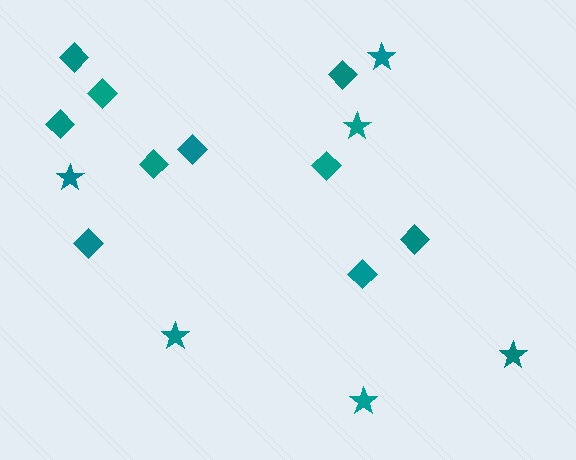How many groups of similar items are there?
There are 2 groups: one group of diamonds (10) and one group of stars (6).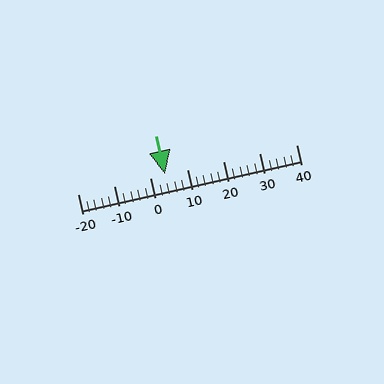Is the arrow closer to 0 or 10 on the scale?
The arrow is closer to 0.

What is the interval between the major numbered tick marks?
The major tick marks are spaced 10 units apart.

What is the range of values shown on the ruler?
The ruler shows values from -20 to 40.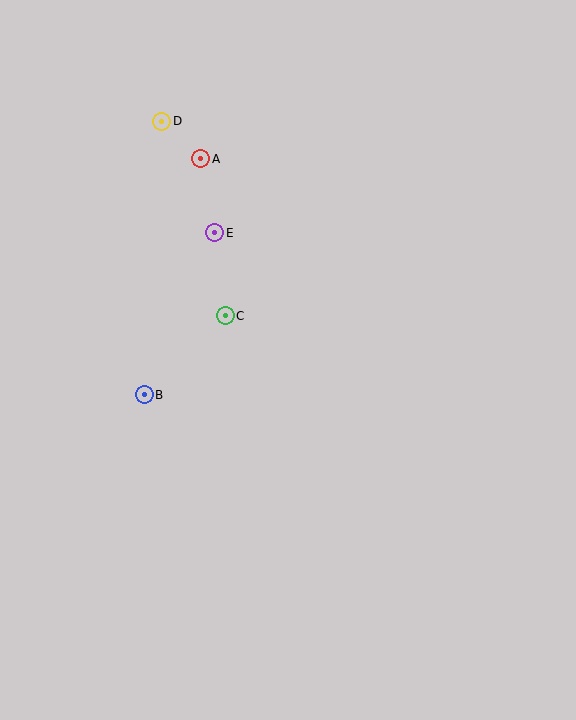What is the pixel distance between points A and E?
The distance between A and E is 75 pixels.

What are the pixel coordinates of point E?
Point E is at (215, 233).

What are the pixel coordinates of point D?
Point D is at (162, 121).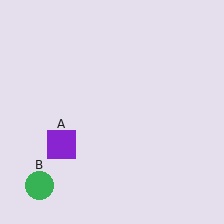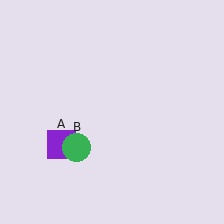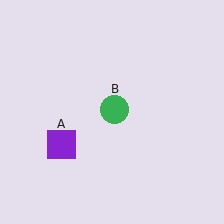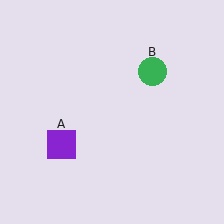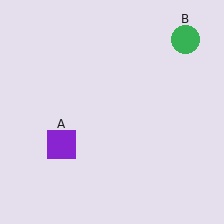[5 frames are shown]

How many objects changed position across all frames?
1 object changed position: green circle (object B).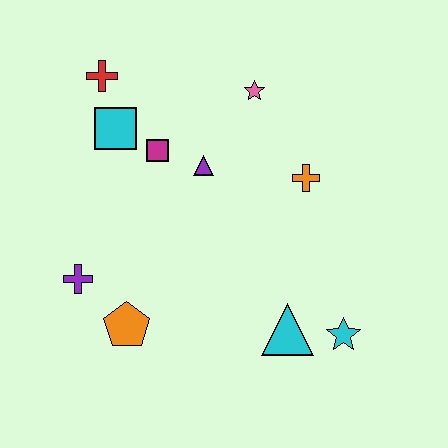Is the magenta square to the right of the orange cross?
No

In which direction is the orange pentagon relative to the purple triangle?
The orange pentagon is below the purple triangle.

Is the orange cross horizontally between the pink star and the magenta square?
No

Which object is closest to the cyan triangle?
The cyan star is closest to the cyan triangle.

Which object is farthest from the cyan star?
The red cross is farthest from the cyan star.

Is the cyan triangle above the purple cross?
No